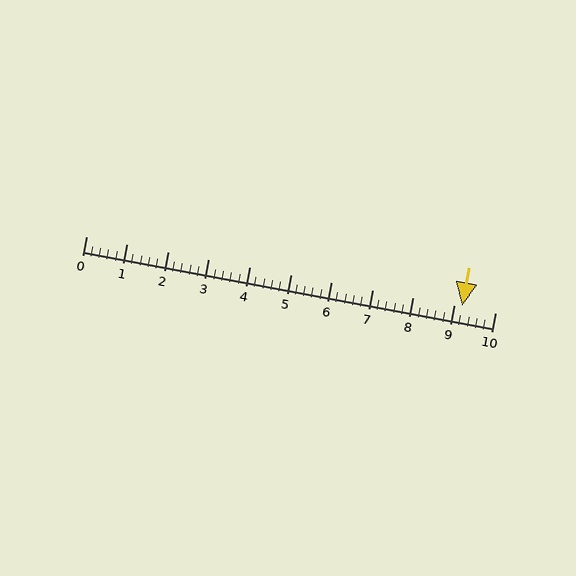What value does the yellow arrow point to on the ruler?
The yellow arrow points to approximately 9.2.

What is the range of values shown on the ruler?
The ruler shows values from 0 to 10.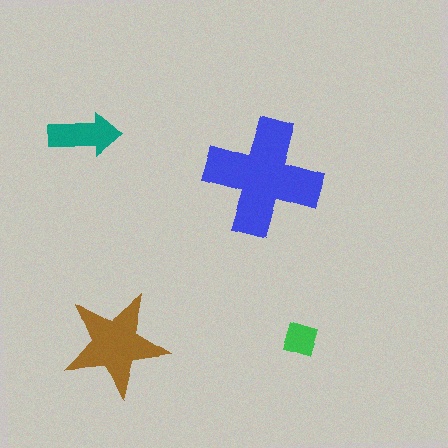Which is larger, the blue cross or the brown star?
The blue cross.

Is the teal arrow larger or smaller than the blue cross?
Smaller.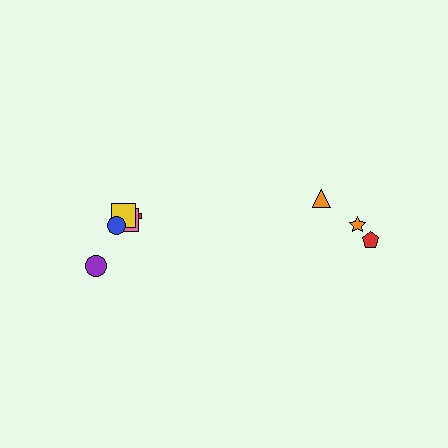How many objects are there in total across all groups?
There are 8 objects.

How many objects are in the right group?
There are 3 objects.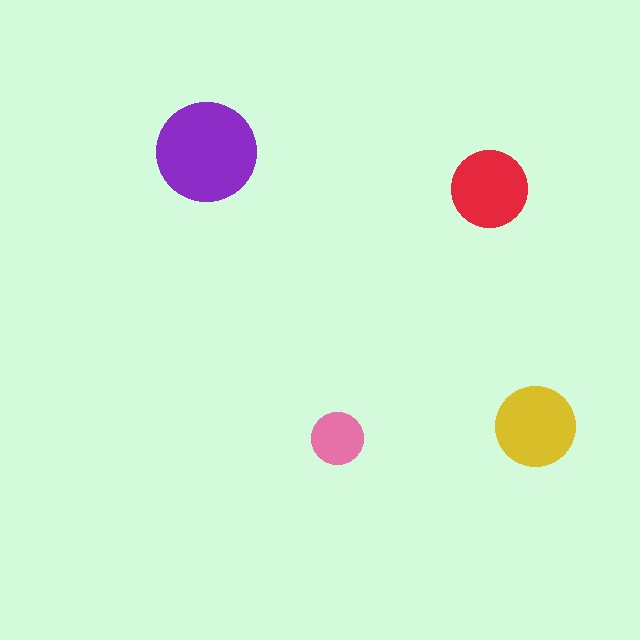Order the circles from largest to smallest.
the purple one, the yellow one, the red one, the pink one.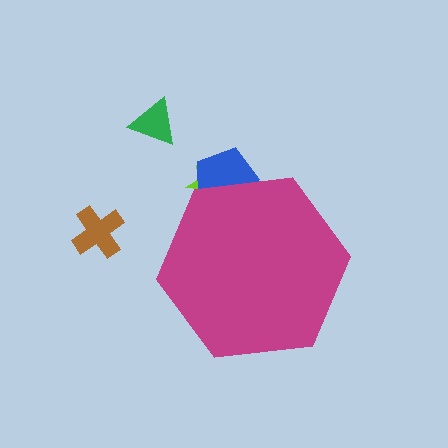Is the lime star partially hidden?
Yes, the lime star is partially hidden behind the magenta hexagon.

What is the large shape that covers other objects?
A magenta hexagon.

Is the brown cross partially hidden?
No, the brown cross is fully visible.